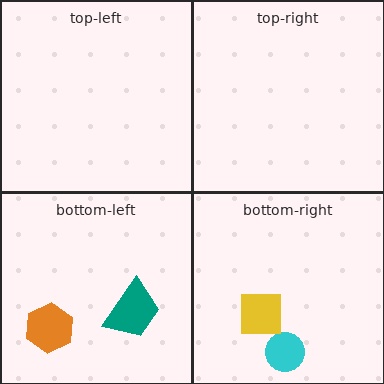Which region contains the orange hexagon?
The bottom-left region.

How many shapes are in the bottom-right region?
2.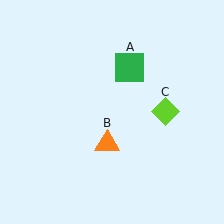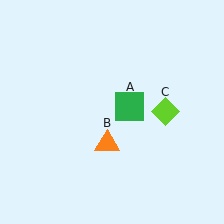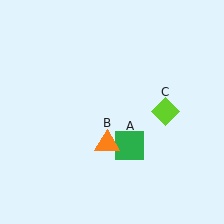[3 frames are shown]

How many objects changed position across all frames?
1 object changed position: green square (object A).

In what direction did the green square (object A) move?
The green square (object A) moved down.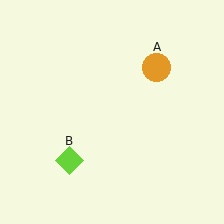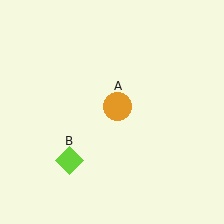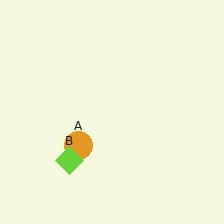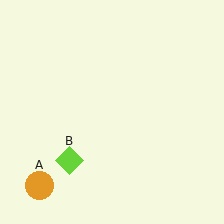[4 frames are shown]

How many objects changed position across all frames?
1 object changed position: orange circle (object A).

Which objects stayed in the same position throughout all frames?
Lime diamond (object B) remained stationary.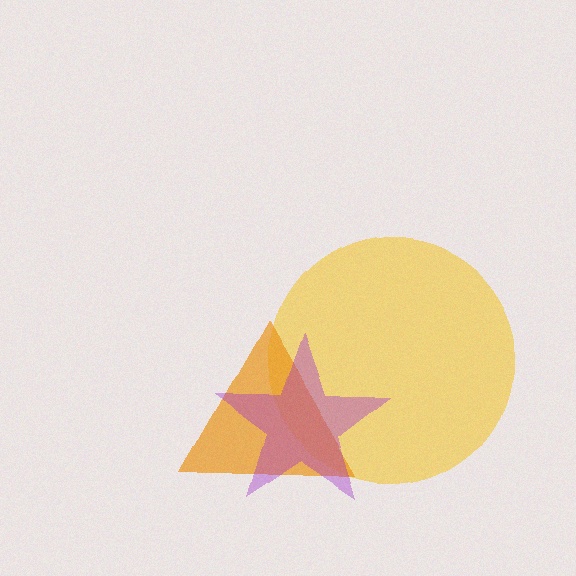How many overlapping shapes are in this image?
There are 3 overlapping shapes in the image.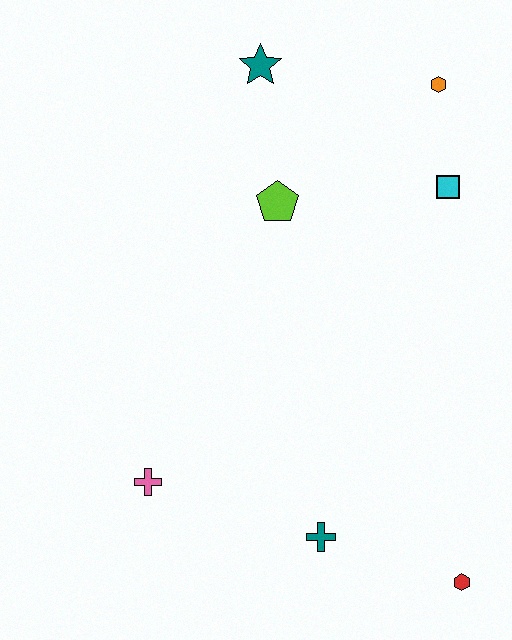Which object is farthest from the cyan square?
The pink cross is farthest from the cyan square.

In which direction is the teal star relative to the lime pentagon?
The teal star is above the lime pentagon.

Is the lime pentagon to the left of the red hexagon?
Yes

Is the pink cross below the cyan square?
Yes